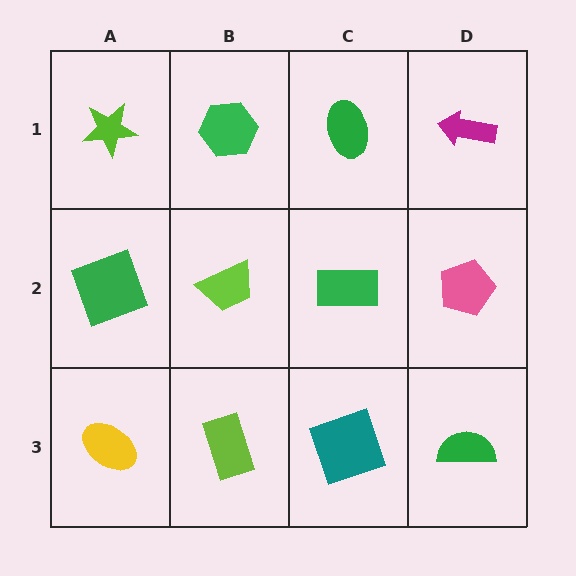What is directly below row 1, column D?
A pink pentagon.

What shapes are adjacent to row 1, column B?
A lime trapezoid (row 2, column B), a lime star (row 1, column A), a green ellipse (row 1, column C).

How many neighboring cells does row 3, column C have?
3.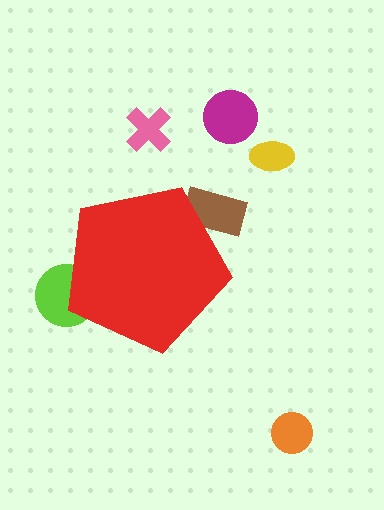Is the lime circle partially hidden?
Yes, the lime circle is partially hidden behind the red pentagon.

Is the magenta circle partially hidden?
No, the magenta circle is fully visible.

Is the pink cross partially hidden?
No, the pink cross is fully visible.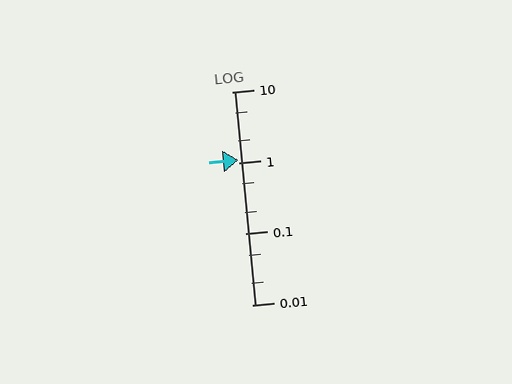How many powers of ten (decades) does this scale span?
The scale spans 3 decades, from 0.01 to 10.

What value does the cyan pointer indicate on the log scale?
The pointer indicates approximately 1.1.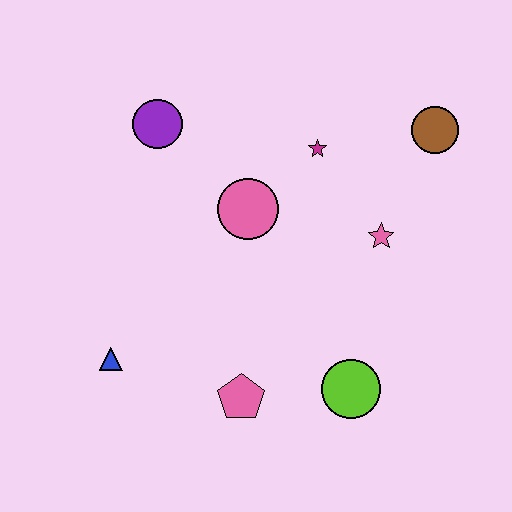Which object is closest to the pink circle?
The magenta star is closest to the pink circle.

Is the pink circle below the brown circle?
Yes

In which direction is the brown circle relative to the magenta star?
The brown circle is to the right of the magenta star.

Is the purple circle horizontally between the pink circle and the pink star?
No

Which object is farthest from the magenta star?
The blue triangle is farthest from the magenta star.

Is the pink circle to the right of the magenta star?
No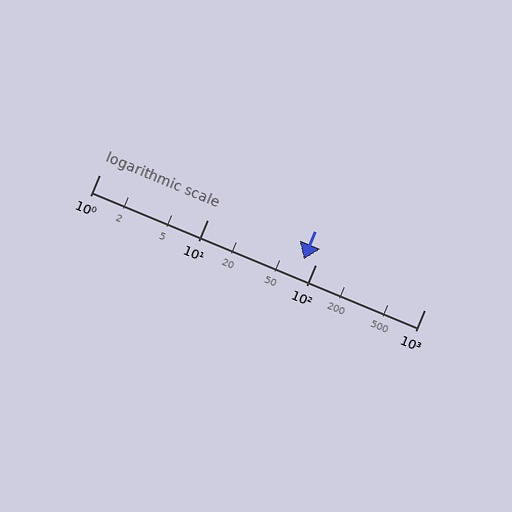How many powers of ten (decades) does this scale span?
The scale spans 3 decades, from 1 to 1000.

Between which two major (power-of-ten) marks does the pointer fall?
The pointer is between 10 and 100.